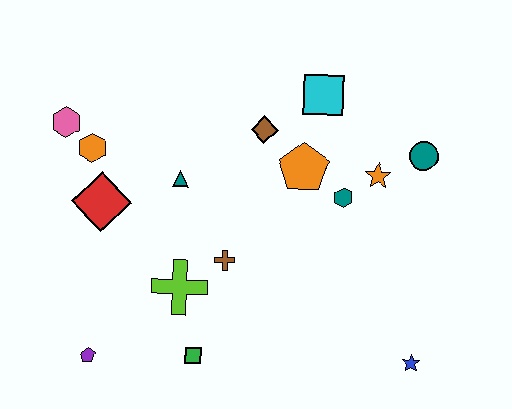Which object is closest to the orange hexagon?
The pink hexagon is closest to the orange hexagon.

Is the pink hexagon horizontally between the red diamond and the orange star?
No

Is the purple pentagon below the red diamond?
Yes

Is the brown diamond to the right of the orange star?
No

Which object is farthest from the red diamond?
The blue star is farthest from the red diamond.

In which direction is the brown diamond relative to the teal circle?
The brown diamond is to the left of the teal circle.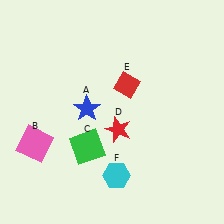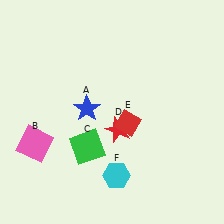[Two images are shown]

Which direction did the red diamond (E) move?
The red diamond (E) moved down.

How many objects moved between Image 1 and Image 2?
1 object moved between the two images.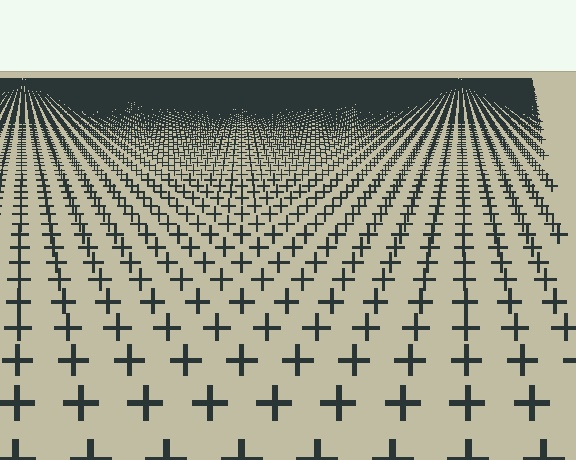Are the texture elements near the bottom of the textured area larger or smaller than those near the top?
Larger. Near the bottom, elements are closer to the viewer and appear at a bigger on-screen size.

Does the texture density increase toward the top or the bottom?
Density increases toward the top.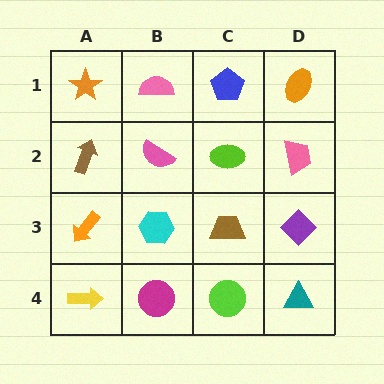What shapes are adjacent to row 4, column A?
An orange arrow (row 3, column A), a magenta circle (row 4, column B).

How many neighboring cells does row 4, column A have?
2.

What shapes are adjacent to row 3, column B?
A pink semicircle (row 2, column B), a magenta circle (row 4, column B), an orange arrow (row 3, column A), a brown trapezoid (row 3, column C).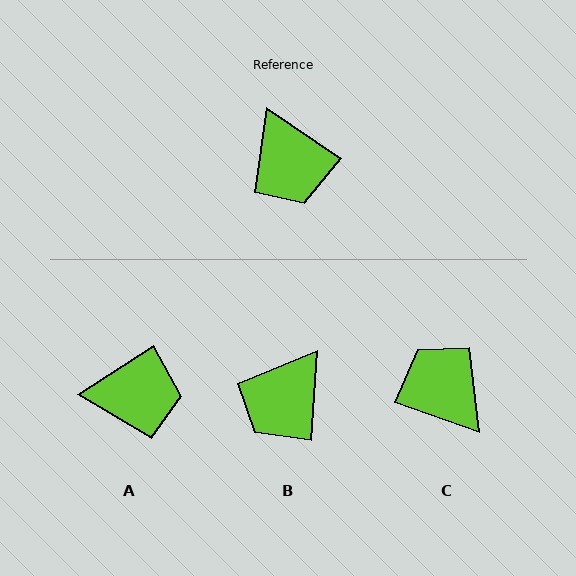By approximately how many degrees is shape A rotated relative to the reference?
Approximately 67 degrees counter-clockwise.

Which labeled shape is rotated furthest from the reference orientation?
C, about 165 degrees away.